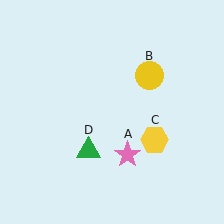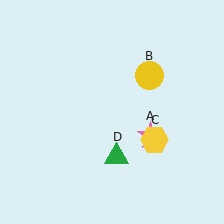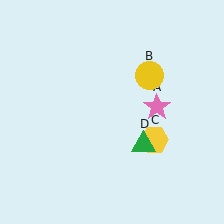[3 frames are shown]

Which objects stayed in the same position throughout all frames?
Yellow circle (object B) and yellow hexagon (object C) remained stationary.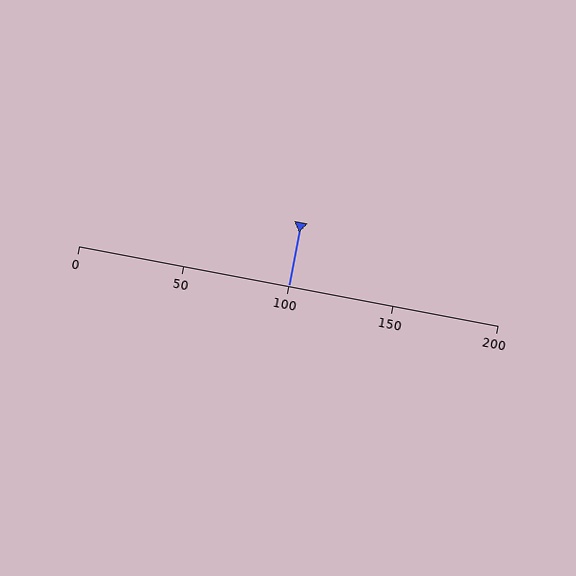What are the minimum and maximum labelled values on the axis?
The axis runs from 0 to 200.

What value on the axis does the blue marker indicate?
The marker indicates approximately 100.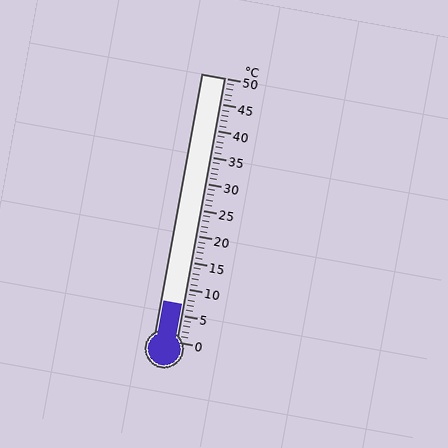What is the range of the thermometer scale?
The thermometer scale ranges from 0°C to 50°C.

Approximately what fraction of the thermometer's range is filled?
The thermometer is filled to approximately 15% of its range.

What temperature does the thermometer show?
The thermometer shows approximately 7°C.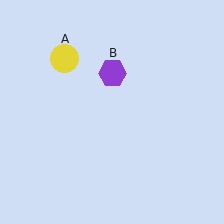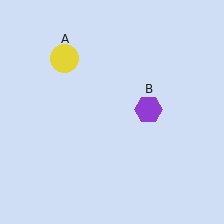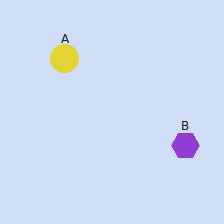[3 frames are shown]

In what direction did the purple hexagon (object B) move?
The purple hexagon (object B) moved down and to the right.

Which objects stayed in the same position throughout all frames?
Yellow circle (object A) remained stationary.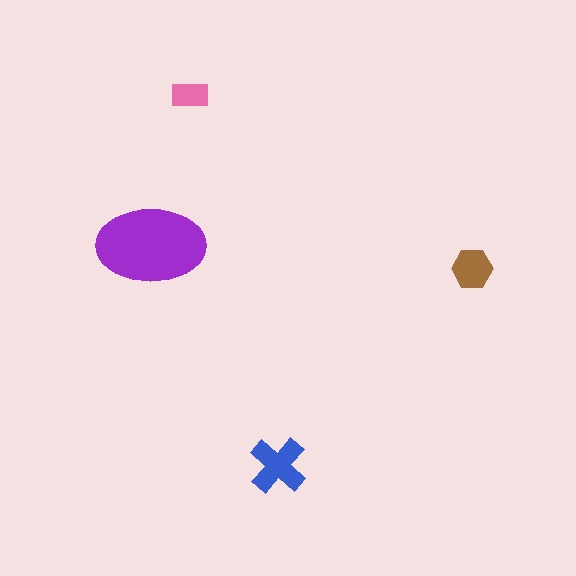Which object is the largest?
The purple ellipse.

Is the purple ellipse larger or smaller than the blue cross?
Larger.